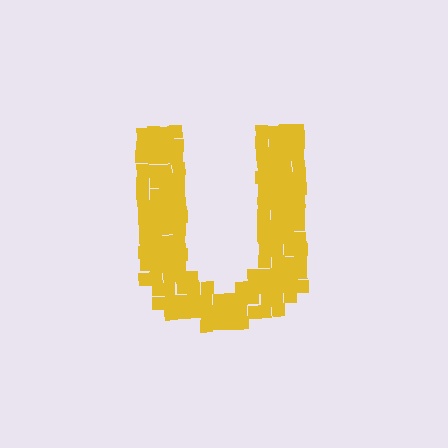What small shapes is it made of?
It is made of small squares.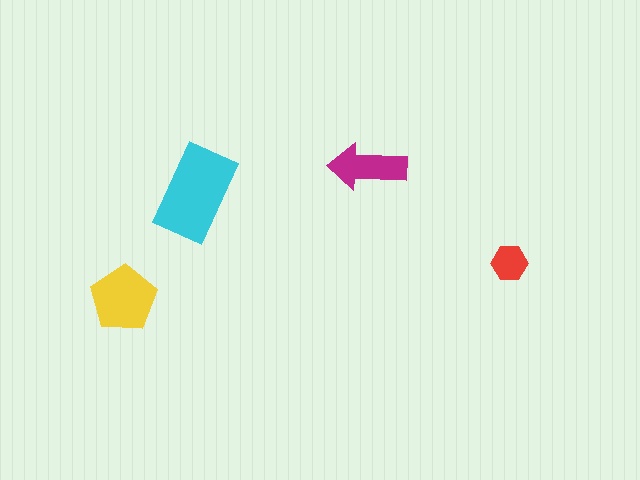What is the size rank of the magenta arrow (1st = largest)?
3rd.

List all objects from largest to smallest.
The cyan rectangle, the yellow pentagon, the magenta arrow, the red hexagon.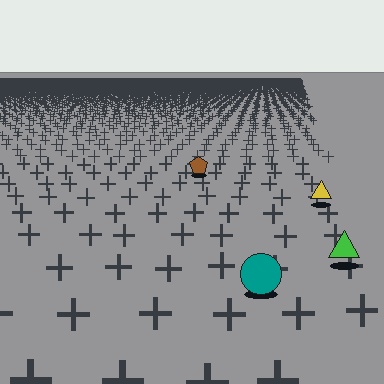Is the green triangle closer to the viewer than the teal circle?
No. The teal circle is closer — you can tell from the texture gradient: the ground texture is coarser near it.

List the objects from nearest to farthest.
From nearest to farthest: the teal circle, the green triangle, the yellow triangle, the brown pentagon.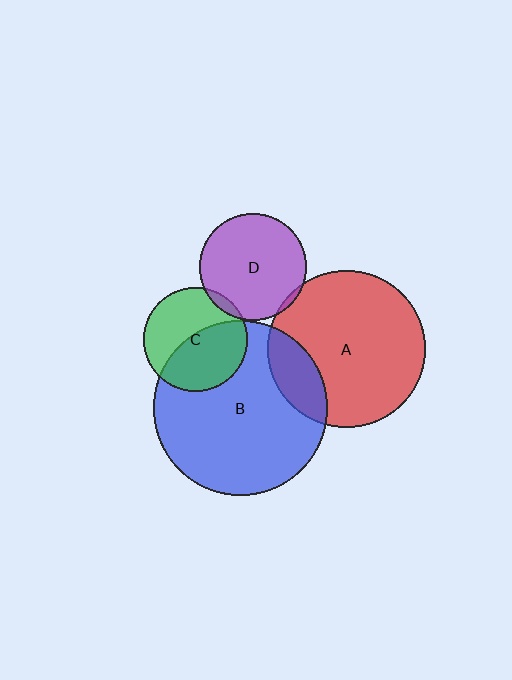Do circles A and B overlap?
Yes.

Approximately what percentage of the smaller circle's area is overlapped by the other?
Approximately 20%.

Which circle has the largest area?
Circle B (blue).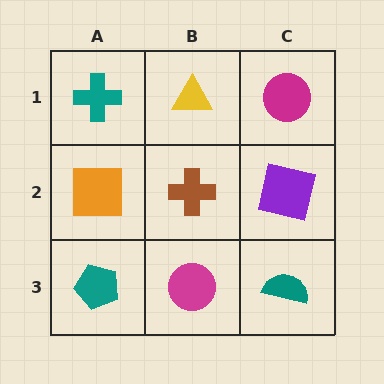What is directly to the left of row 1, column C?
A yellow triangle.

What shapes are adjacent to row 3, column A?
An orange square (row 2, column A), a magenta circle (row 3, column B).